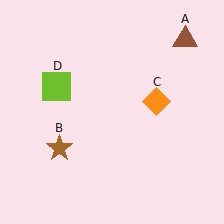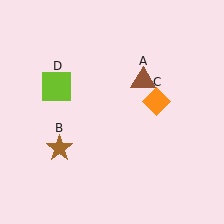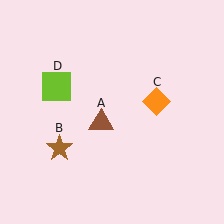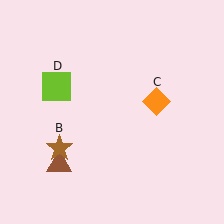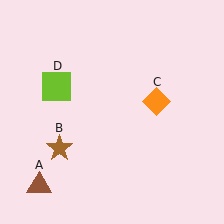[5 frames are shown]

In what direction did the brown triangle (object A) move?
The brown triangle (object A) moved down and to the left.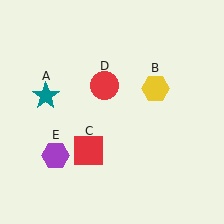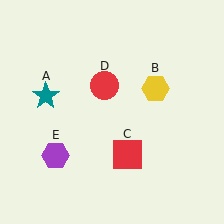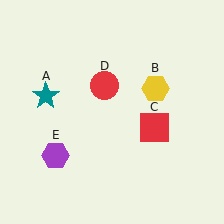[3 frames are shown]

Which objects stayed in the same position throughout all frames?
Teal star (object A) and yellow hexagon (object B) and red circle (object D) and purple hexagon (object E) remained stationary.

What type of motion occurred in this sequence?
The red square (object C) rotated counterclockwise around the center of the scene.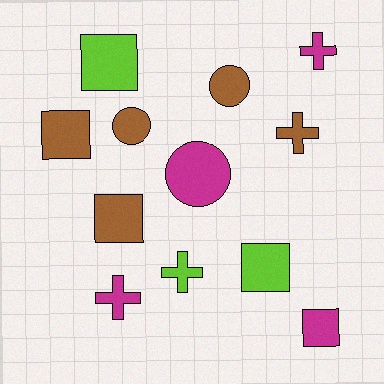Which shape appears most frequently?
Square, with 5 objects.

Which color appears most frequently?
Brown, with 5 objects.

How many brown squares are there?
There are 2 brown squares.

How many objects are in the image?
There are 12 objects.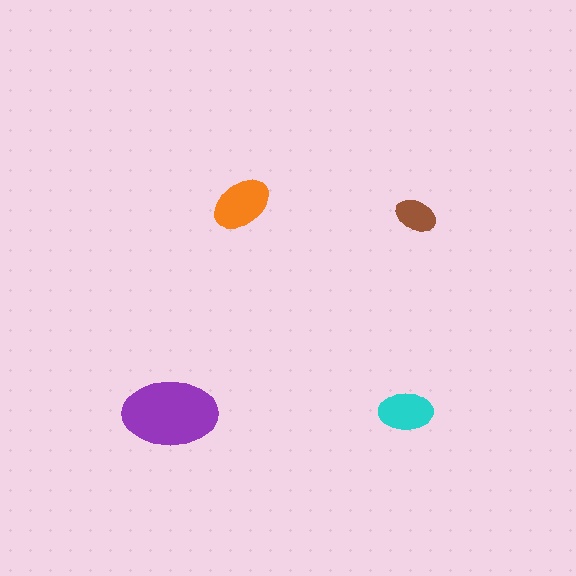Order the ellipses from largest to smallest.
the purple one, the orange one, the cyan one, the brown one.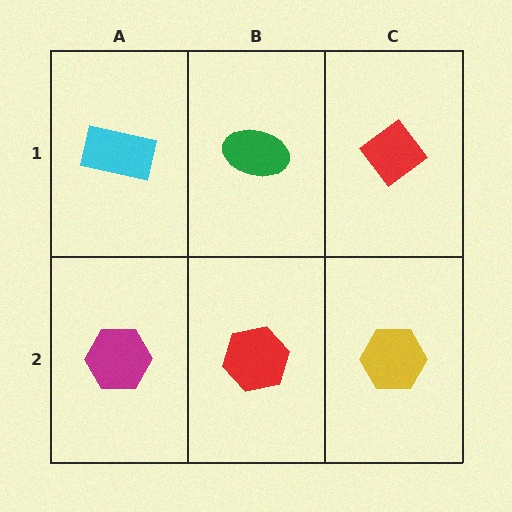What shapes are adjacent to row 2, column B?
A green ellipse (row 1, column B), a magenta hexagon (row 2, column A), a yellow hexagon (row 2, column C).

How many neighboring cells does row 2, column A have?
2.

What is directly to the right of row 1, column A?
A green ellipse.